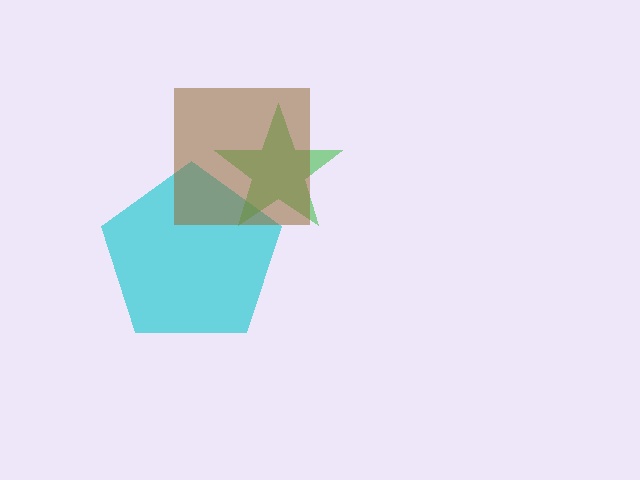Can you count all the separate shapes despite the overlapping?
Yes, there are 3 separate shapes.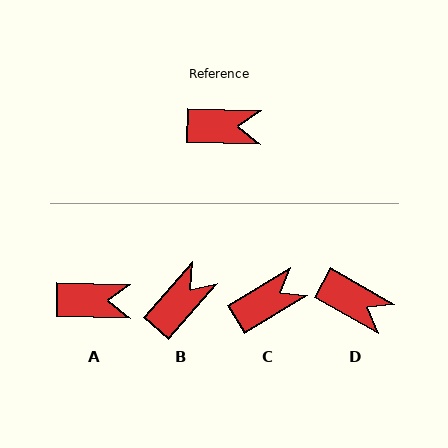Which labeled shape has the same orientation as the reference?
A.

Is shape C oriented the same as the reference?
No, it is off by about 32 degrees.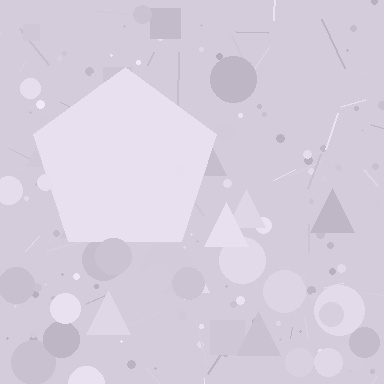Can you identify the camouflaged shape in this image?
The camouflaged shape is a pentagon.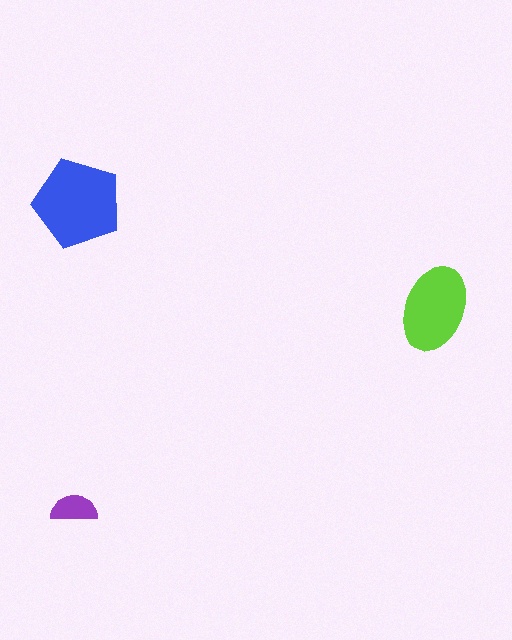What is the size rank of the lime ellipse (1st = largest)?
2nd.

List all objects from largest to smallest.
The blue pentagon, the lime ellipse, the purple semicircle.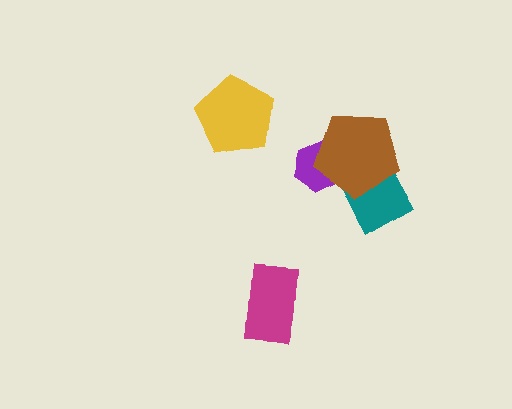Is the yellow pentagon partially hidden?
No, no other shape covers it.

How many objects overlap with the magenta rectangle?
0 objects overlap with the magenta rectangle.